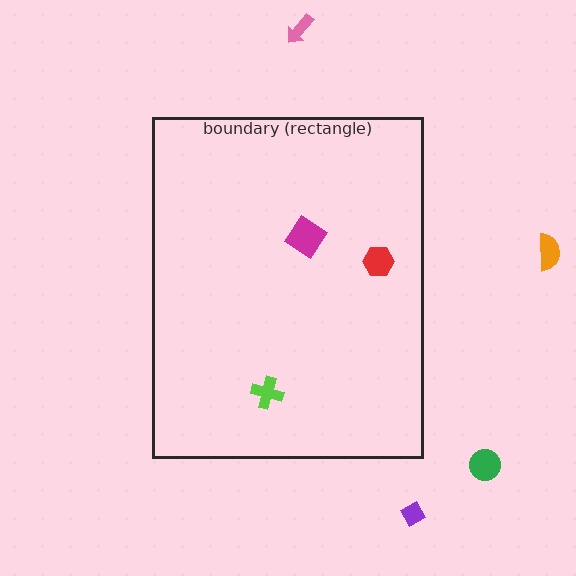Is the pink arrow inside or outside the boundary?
Outside.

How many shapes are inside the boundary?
3 inside, 4 outside.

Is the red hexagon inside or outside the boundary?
Inside.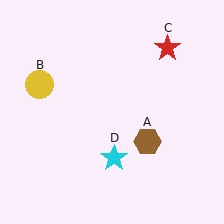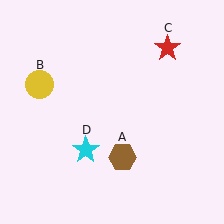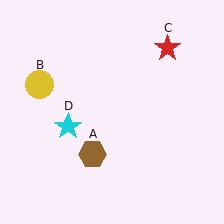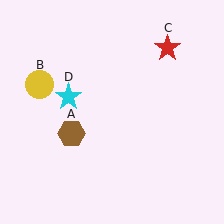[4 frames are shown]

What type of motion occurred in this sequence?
The brown hexagon (object A), cyan star (object D) rotated clockwise around the center of the scene.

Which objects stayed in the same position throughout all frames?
Yellow circle (object B) and red star (object C) remained stationary.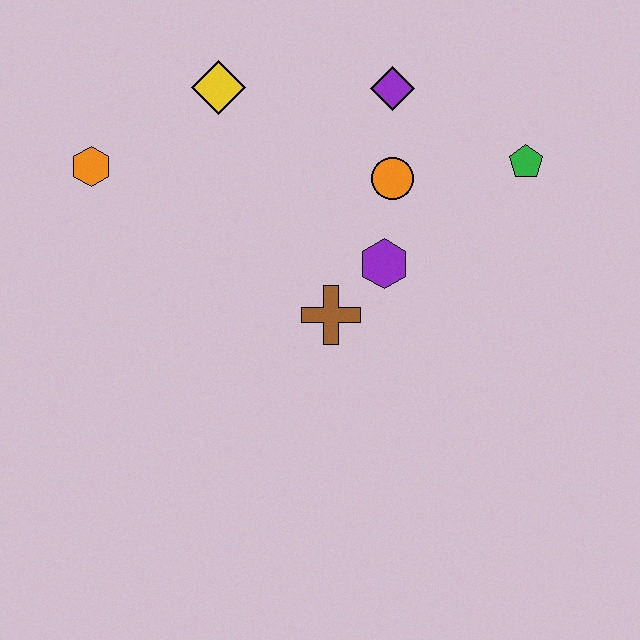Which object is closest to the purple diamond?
The orange circle is closest to the purple diamond.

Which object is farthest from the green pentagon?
The orange hexagon is farthest from the green pentagon.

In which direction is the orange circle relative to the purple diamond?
The orange circle is below the purple diamond.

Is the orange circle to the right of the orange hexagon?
Yes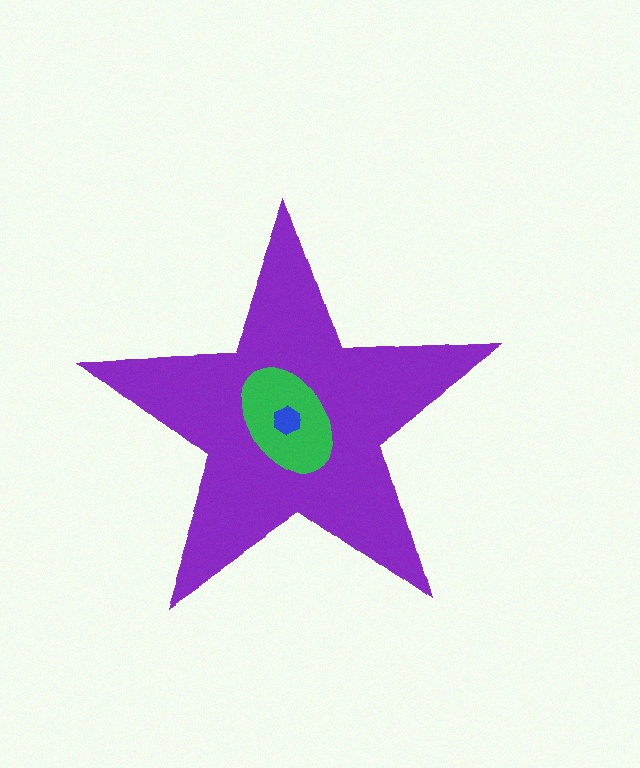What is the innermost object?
The blue hexagon.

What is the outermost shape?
The purple star.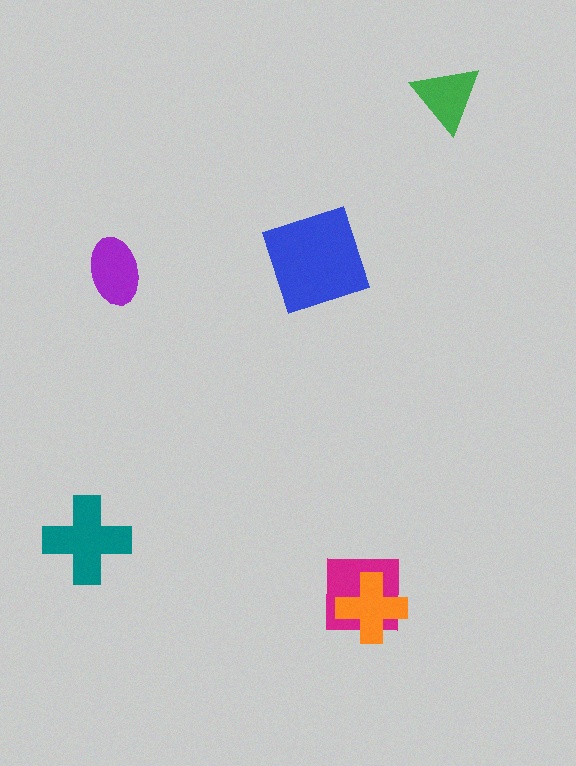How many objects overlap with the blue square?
0 objects overlap with the blue square.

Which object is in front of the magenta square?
The orange cross is in front of the magenta square.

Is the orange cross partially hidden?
No, no other shape covers it.